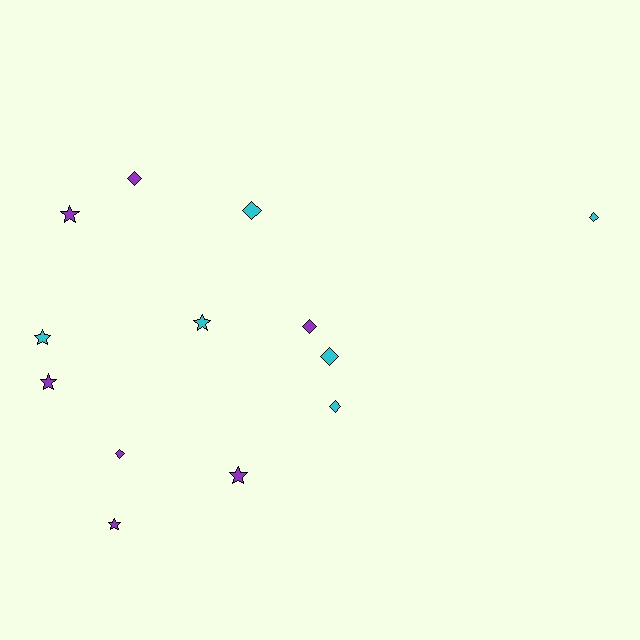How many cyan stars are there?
There are 2 cyan stars.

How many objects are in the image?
There are 13 objects.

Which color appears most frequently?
Purple, with 7 objects.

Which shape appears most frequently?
Diamond, with 7 objects.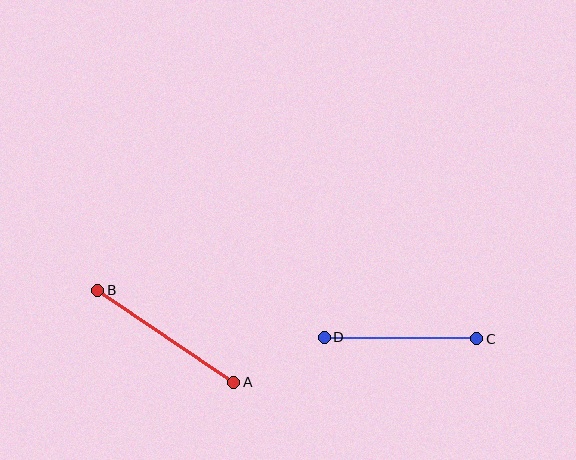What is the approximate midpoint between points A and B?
The midpoint is at approximately (166, 336) pixels.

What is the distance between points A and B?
The distance is approximately 164 pixels.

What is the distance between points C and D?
The distance is approximately 153 pixels.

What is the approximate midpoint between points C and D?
The midpoint is at approximately (401, 338) pixels.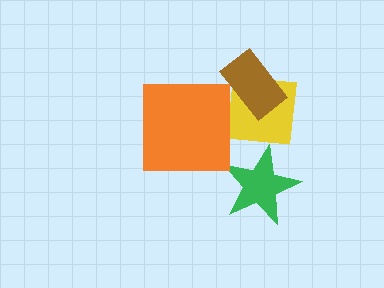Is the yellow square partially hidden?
Yes, it is partially covered by another shape.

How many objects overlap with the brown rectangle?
1 object overlaps with the brown rectangle.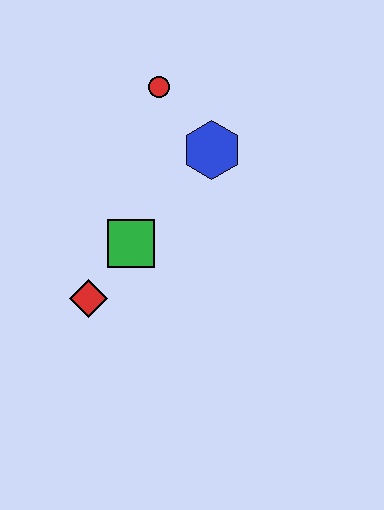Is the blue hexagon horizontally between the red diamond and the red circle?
No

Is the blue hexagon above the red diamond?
Yes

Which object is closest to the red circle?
The blue hexagon is closest to the red circle.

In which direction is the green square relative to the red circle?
The green square is below the red circle.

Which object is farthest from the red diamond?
The red circle is farthest from the red diamond.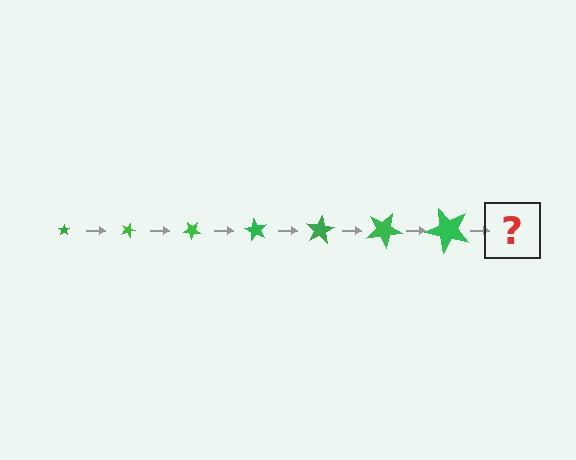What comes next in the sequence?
The next element should be a star, larger than the previous one and rotated 140 degrees from the start.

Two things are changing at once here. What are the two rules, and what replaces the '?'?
The two rules are that the star grows larger each step and it rotates 20 degrees each step. The '?' should be a star, larger than the previous one and rotated 140 degrees from the start.